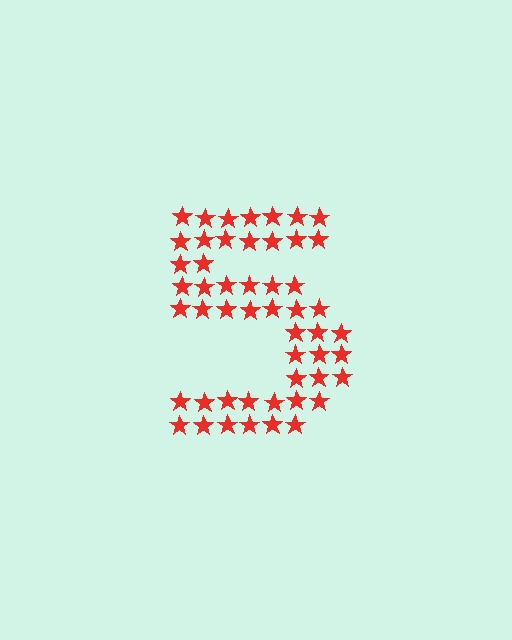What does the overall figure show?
The overall figure shows the digit 5.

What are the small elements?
The small elements are stars.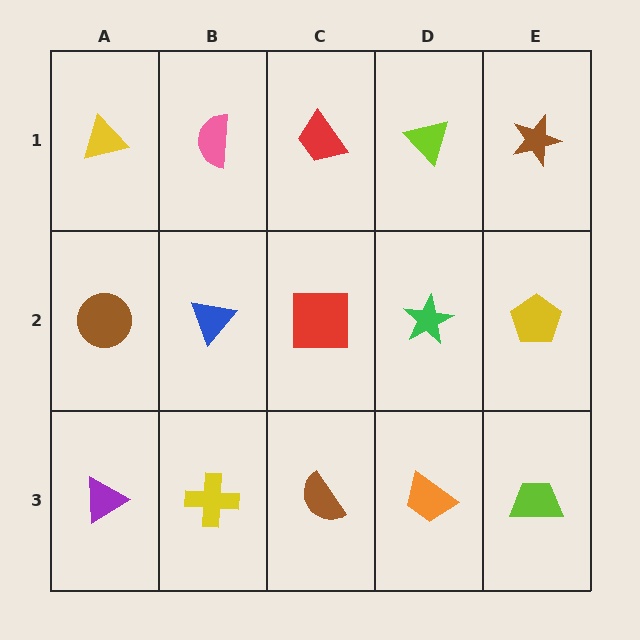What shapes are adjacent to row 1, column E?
A yellow pentagon (row 2, column E), a lime triangle (row 1, column D).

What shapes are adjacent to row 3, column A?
A brown circle (row 2, column A), a yellow cross (row 3, column B).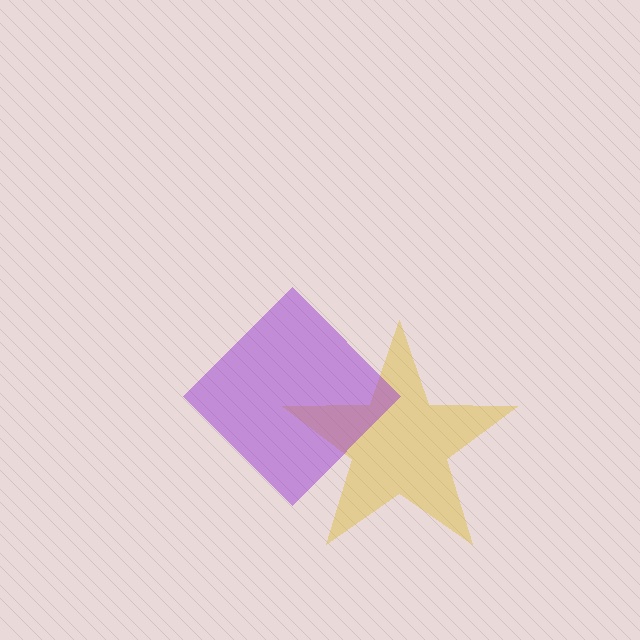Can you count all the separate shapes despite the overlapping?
Yes, there are 2 separate shapes.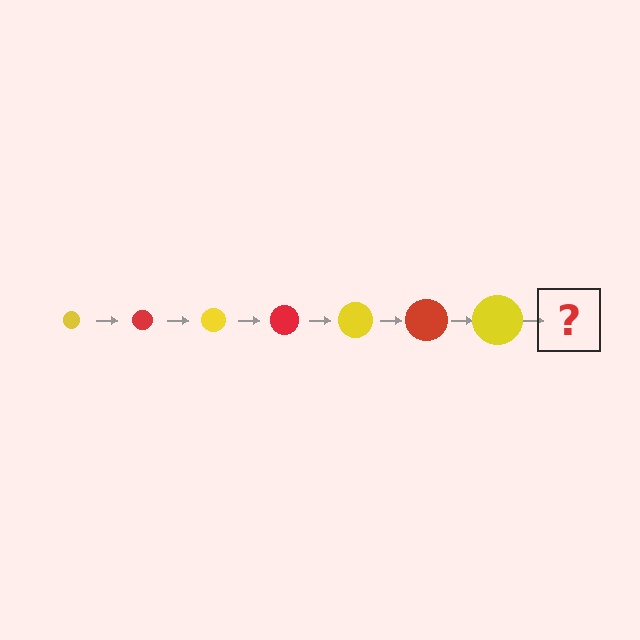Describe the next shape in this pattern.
It should be a red circle, larger than the previous one.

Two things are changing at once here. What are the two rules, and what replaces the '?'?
The two rules are that the circle grows larger each step and the color cycles through yellow and red. The '?' should be a red circle, larger than the previous one.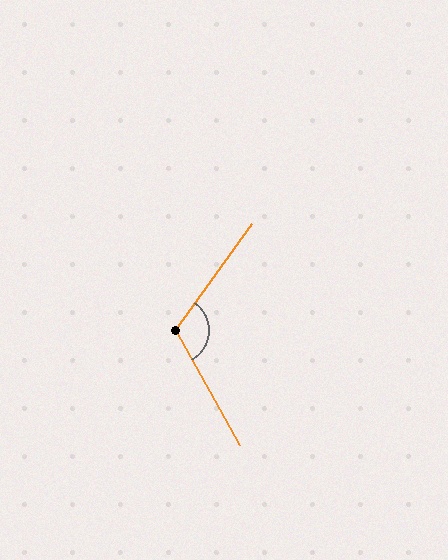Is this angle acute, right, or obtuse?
It is obtuse.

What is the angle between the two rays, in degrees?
Approximately 115 degrees.